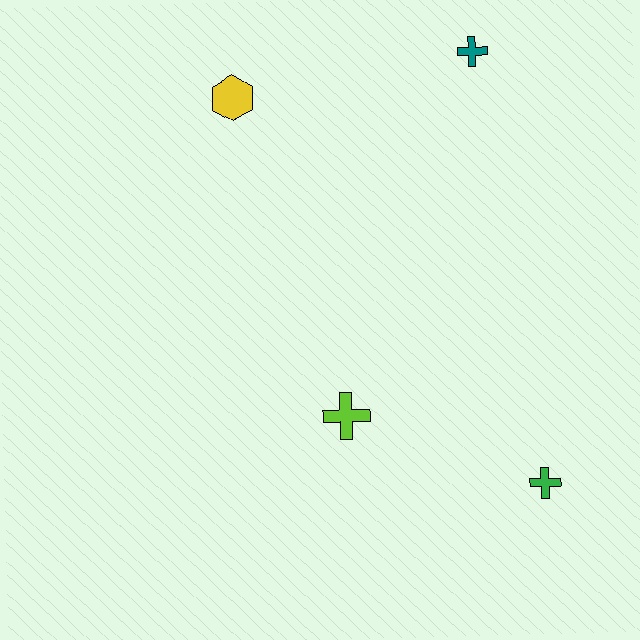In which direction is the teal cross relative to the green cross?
The teal cross is above the green cross.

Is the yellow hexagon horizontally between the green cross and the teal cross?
No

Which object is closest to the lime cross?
The green cross is closest to the lime cross.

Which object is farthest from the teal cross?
The green cross is farthest from the teal cross.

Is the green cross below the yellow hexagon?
Yes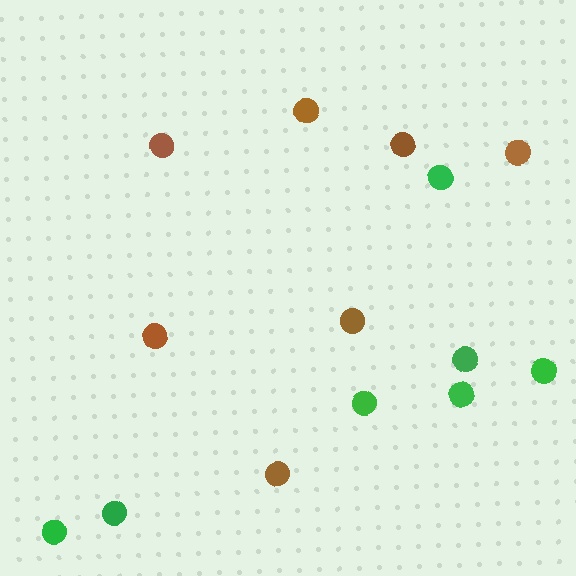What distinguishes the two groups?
There are 2 groups: one group of brown circles (7) and one group of green circles (7).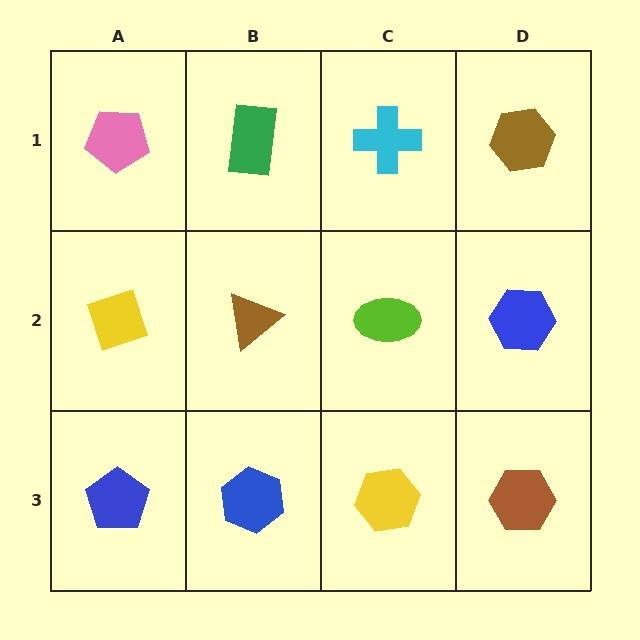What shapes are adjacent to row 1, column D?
A blue hexagon (row 2, column D), a cyan cross (row 1, column C).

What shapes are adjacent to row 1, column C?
A lime ellipse (row 2, column C), a green rectangle (row 1, column B), a brown hexagon (row 1, column D).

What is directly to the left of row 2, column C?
A brown triangle.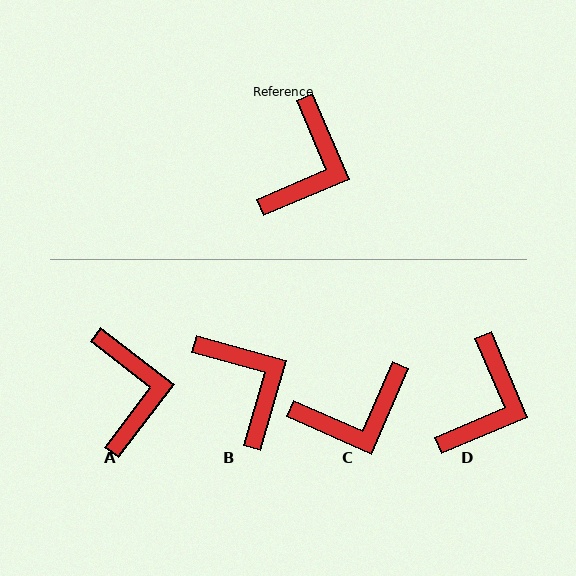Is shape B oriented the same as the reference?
No, it is off by about 51 degrees.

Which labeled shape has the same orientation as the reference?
D.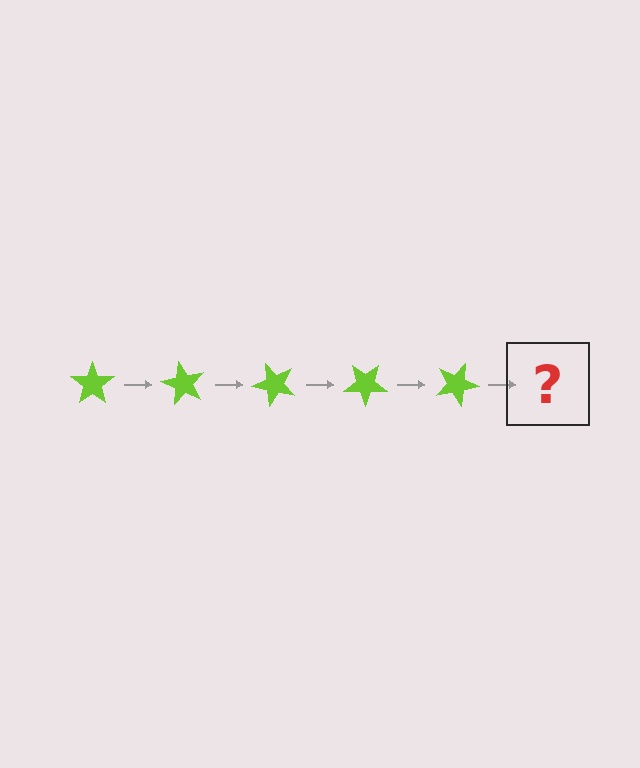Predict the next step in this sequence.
The next step is a lime star rotated 300 degrees.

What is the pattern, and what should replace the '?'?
The pattern is that the star rotates 60 degrees each step. The '?' should be a lime star rotated 300 degrees.